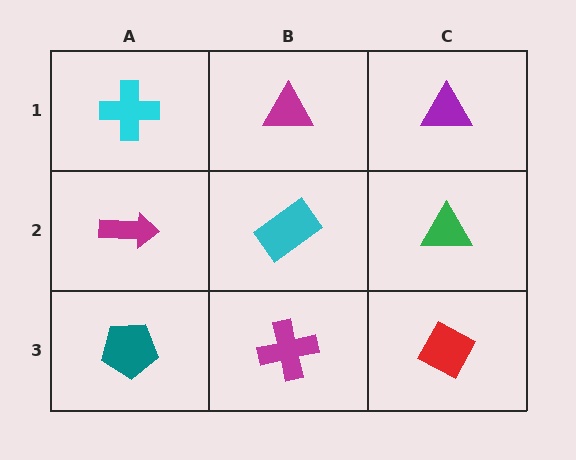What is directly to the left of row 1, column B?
A cyan cross.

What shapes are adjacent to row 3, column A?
A magenta arrow (row 2, column A), a magenta cross (row 3, column B).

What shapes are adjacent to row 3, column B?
A cyan rectangle (row 2, column B), a teal pentagon (row 3, column A), a red diamond (row 3, column C).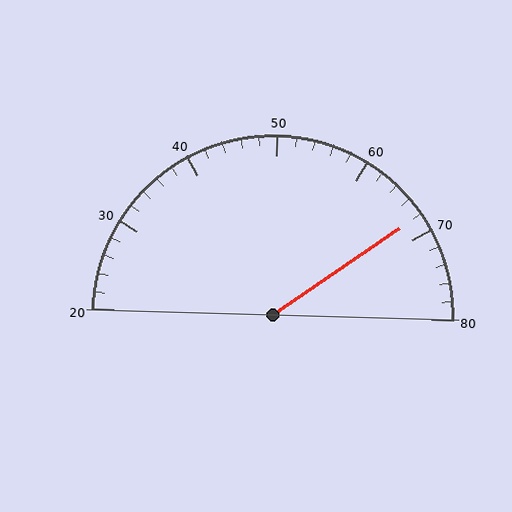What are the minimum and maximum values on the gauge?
The gauge ranges from 20 to 80.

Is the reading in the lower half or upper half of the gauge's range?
The reading is in the upper half of the range (20 to 80).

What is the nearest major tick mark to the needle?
The nearest major tick mark is 70.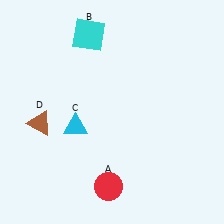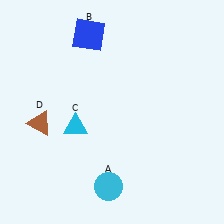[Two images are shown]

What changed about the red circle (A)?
In Image 1, A is red. In Image 2, it changed to cyan.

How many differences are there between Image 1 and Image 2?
There are 2 differences between the two images.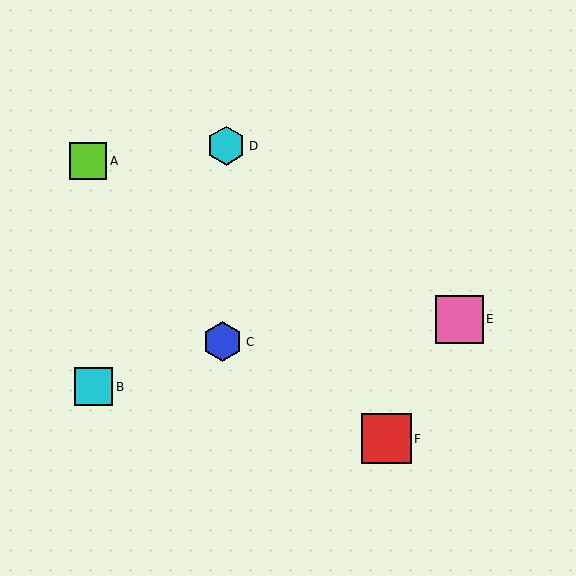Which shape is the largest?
The red square (labeled F) is the largest.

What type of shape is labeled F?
Shape F is a red square.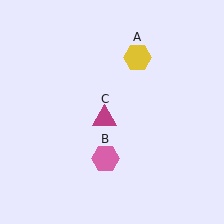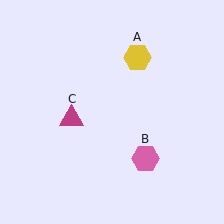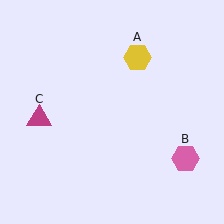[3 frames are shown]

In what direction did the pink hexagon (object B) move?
The pink hexagon (object B) moved right.